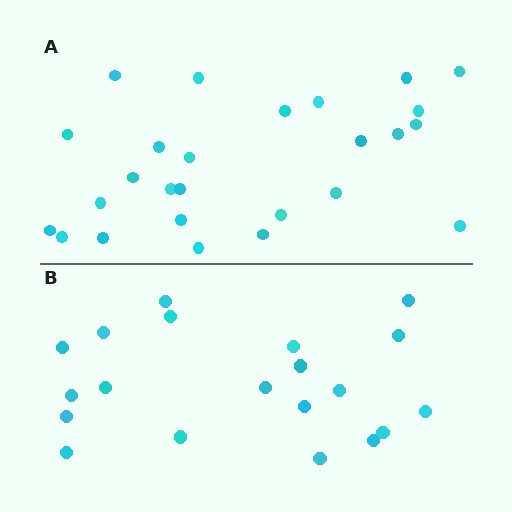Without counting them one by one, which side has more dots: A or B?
Region A (the top region) has more dots.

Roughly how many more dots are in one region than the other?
Region A has about 6 more dots than region B.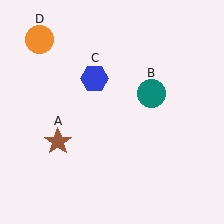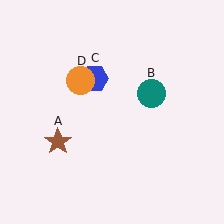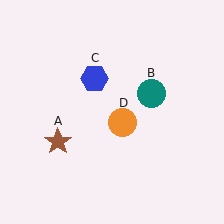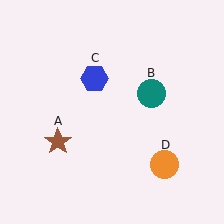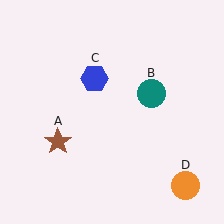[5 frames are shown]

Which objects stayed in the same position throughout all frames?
Brown star (object A) and teal circle (object B) and blue hexagon (object C) remained stationary.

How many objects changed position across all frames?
1 object changed position: orange circle (object D).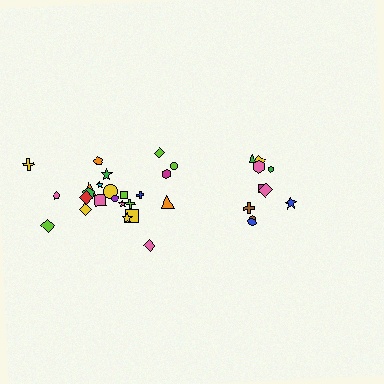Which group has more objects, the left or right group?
The left group.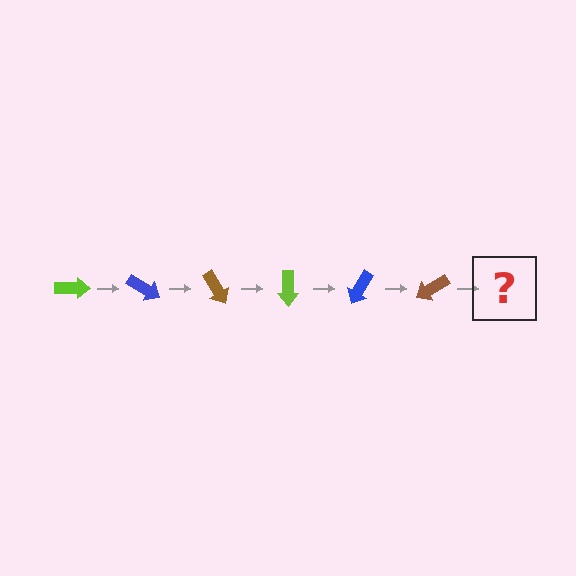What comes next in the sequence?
The next element should be a lime arrow, rotated 180 degrees from the start.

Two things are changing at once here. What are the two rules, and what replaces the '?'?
The two rules are that it rotates 30 degrees each step and the color cycles through lime, blue, and brown. The '?' should be a lime arrow, rotated 180 degrees from the start.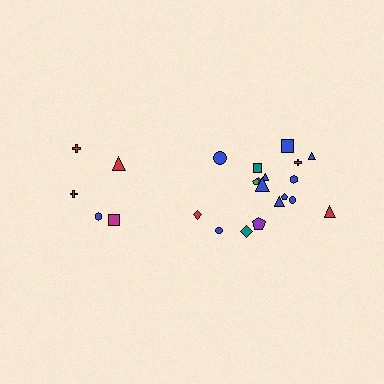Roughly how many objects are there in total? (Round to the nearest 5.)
Roughly 25 objects in total.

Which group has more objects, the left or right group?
The right group.